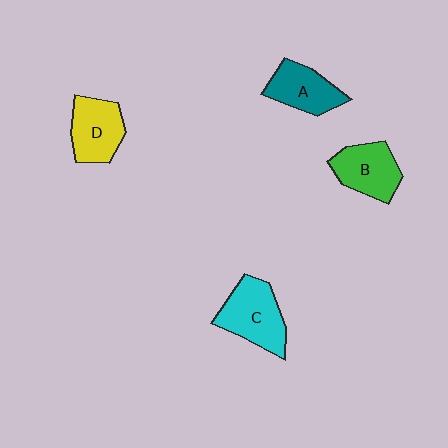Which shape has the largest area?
Shape C (cyan).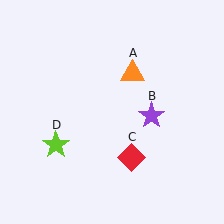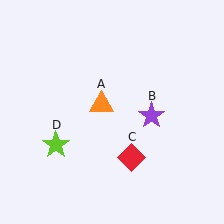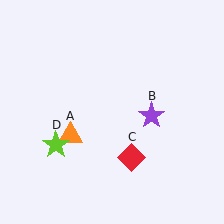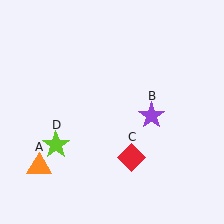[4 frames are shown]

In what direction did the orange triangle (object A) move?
The orange triangle (object A) moved down and to the left.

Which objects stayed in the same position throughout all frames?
Purple star (object B) and red diamond (object C) and lime star (object D) remained stationary.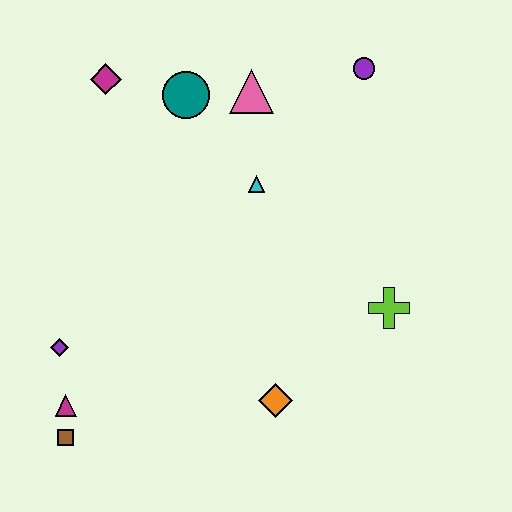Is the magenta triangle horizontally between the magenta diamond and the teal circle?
No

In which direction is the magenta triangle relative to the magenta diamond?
The magenta triangle is below the magenta diamond.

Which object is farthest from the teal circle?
The brown square is farthest from the teal circle.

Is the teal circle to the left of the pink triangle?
Yes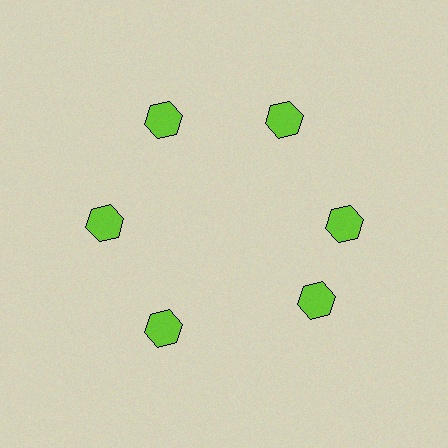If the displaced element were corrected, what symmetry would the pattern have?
It would have 6-fold rotational symmetry — the pattern would map onto itself every 60 degrees.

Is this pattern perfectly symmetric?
No. The 6 lime hexagons are arranged in a ring, but one element near the 5 o'clock position is rotated out of alignment along the ring, breaking the 6-fold rotational symmetry.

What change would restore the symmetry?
The symmetry would be restored by rotating it back into even spacing with its neighbors so that all 6 hexagons sit at equal angles and equal distance from the center.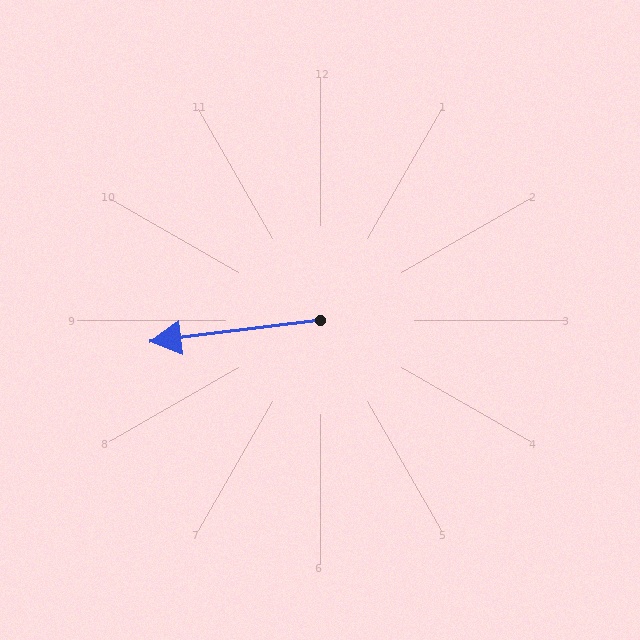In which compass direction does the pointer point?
West.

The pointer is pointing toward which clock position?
Roughly 9 o'clock.